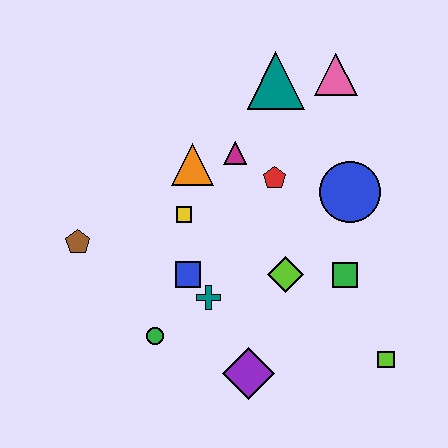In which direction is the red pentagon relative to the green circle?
The red pentagon is above the green circle.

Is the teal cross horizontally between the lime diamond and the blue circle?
No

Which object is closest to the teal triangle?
The pink triangle is closest to the teal triangle.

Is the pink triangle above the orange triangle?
Yes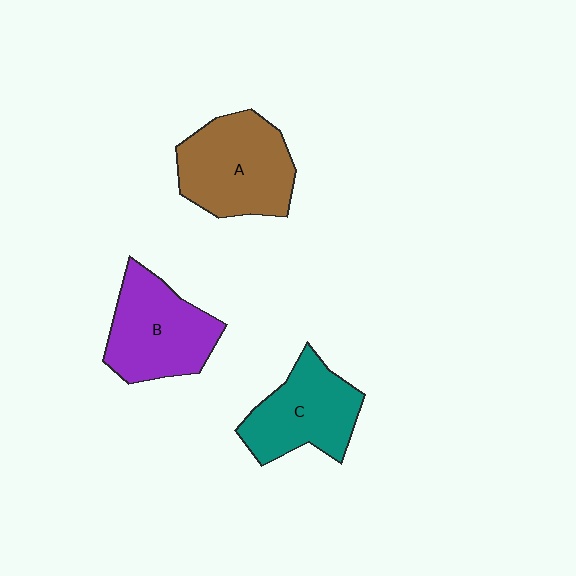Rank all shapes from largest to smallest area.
From largest to smallest: A (brown), B (purple), C (teal).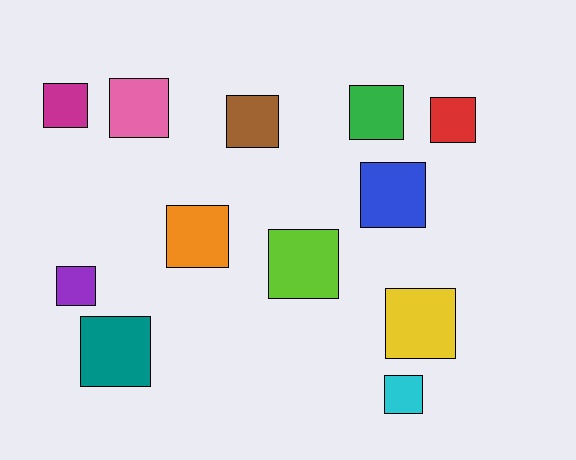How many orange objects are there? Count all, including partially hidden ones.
There is 1 orange object.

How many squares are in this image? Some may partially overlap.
There are 12 squares.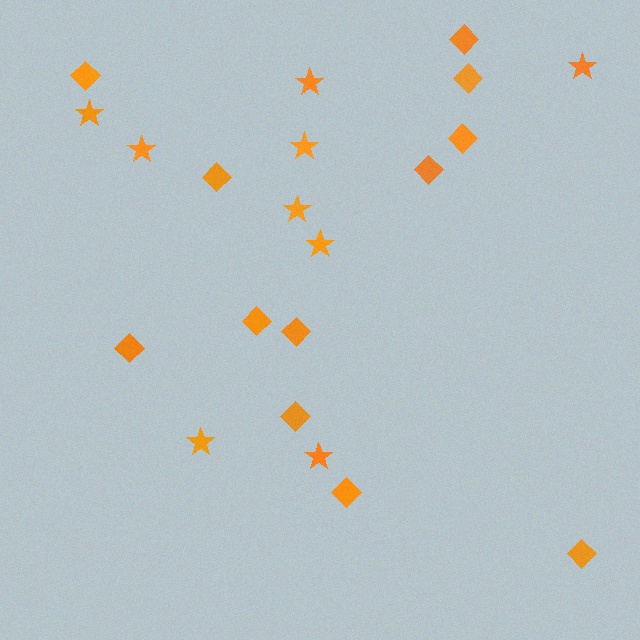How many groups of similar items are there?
There are 2 groups: one group of stars (9) and one group of diamonds (12).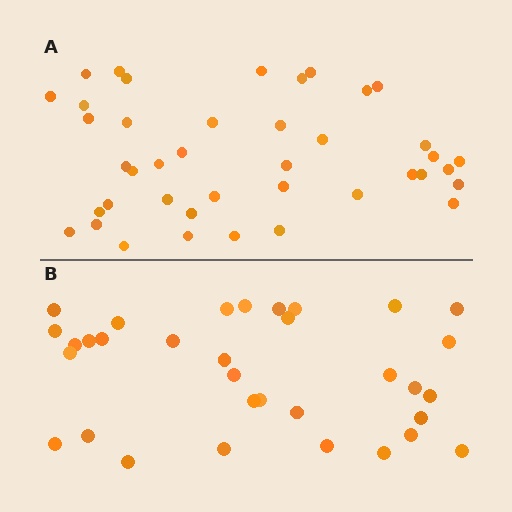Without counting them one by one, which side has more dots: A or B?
Region A (the top region) has more dots.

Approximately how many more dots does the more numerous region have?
Region A has roughly 8 or so more dots than region B.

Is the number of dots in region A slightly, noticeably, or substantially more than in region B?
Region A has only slightly more — the two regions are fairly close. The ratio is roughly 1.2 to 1.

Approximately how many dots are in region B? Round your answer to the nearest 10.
About 30 dots. (The exact count is 33, which rounds to 30.)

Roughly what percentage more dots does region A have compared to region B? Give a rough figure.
About 25% more.